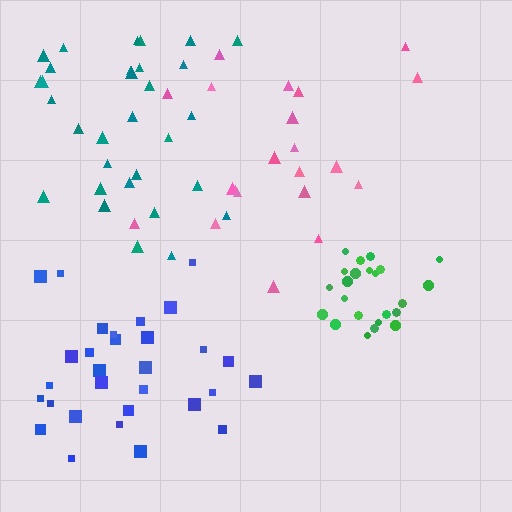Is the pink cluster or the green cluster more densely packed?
Green.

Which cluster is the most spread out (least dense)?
Pink.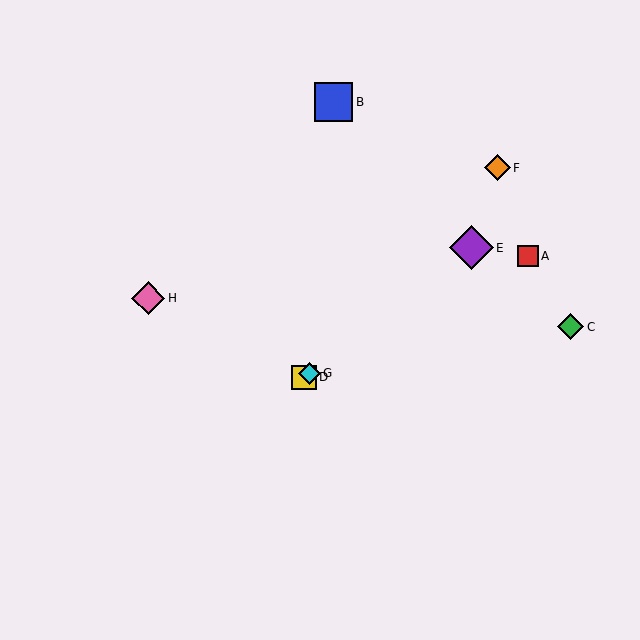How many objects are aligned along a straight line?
3 objects (D, E, G) are aligned along a straight line.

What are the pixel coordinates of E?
Object E is at (471, 248).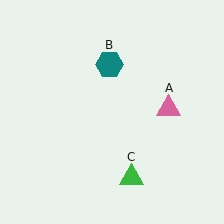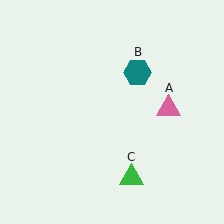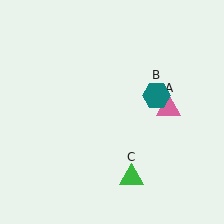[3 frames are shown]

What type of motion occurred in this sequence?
The teal hexagon (object B) rotated clockwise around the center of the scene.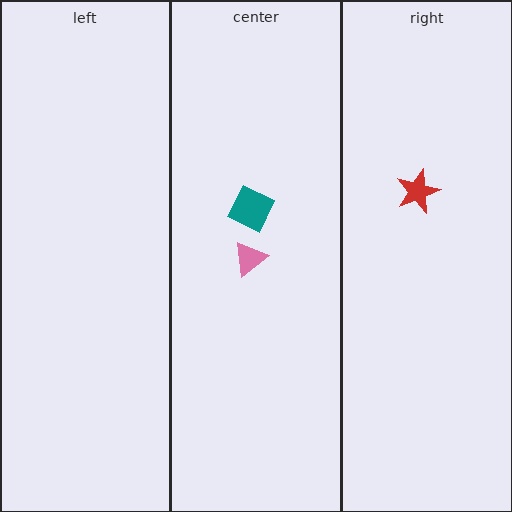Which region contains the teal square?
The center region.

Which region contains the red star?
The right region.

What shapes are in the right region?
The red star.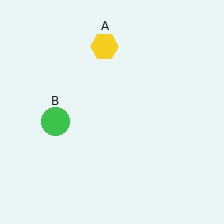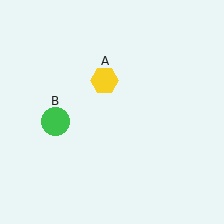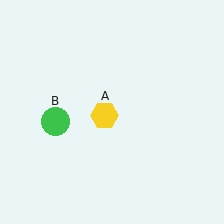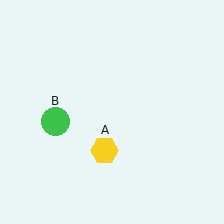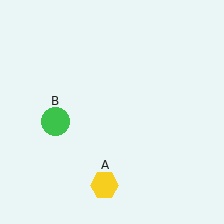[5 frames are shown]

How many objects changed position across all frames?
1 object changed position: yellow hexagon (object A).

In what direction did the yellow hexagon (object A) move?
The yellow hexagon (object A) moved down.